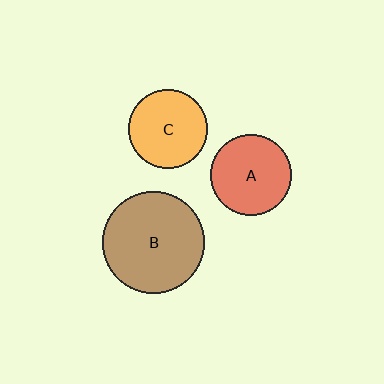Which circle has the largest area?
Circle B (brown).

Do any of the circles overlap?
No, none of the circles overlap.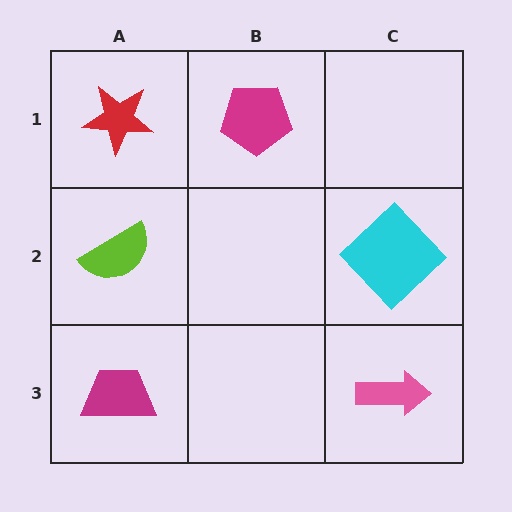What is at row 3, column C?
A pink arrow.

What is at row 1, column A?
A red star.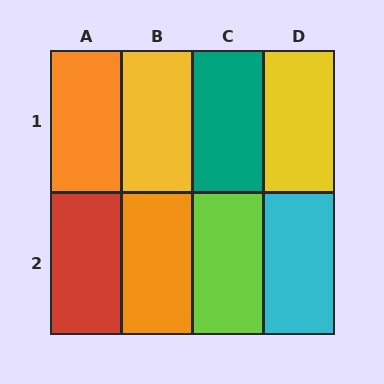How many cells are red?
1 cell is red.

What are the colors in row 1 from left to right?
Orange, yellow, teal, yellow.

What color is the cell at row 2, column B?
Orange.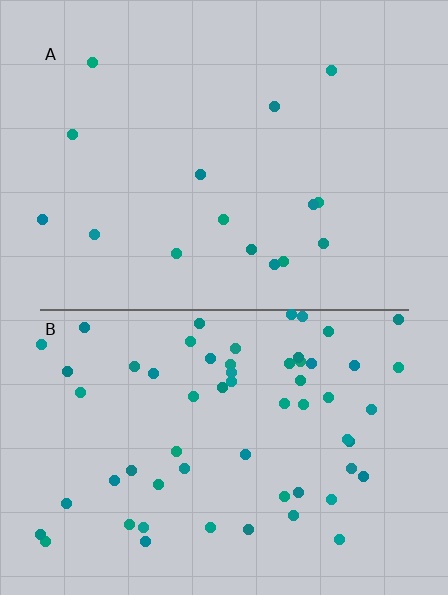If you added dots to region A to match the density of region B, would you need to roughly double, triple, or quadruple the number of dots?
Approximately quadruple.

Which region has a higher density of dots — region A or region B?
B (the bottom).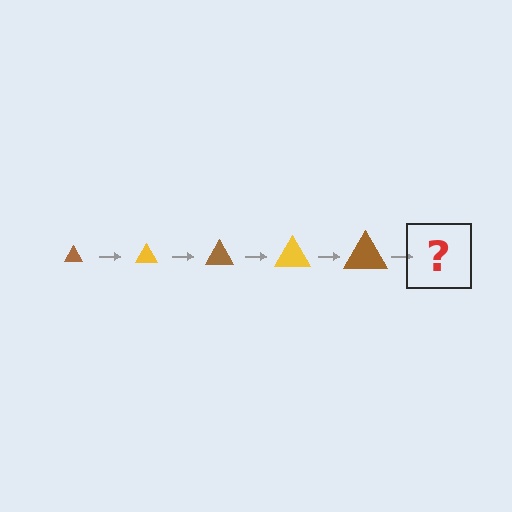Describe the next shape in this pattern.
It should be a yellow triangle, larger than the previous one.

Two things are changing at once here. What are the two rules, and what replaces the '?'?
The two rules are that the triangle grows larger each step and the color cycles through brown and yellow. The '?' should be a yellow triangle, larger than the previous one.